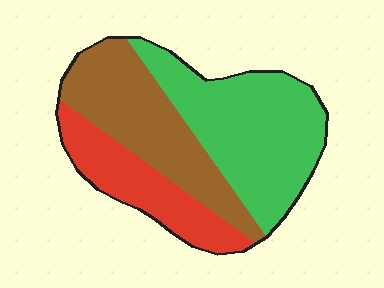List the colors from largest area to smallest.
From largest to smallest: green, brown, red.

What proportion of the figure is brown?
Brown takes up about one third (1/3) of the figure.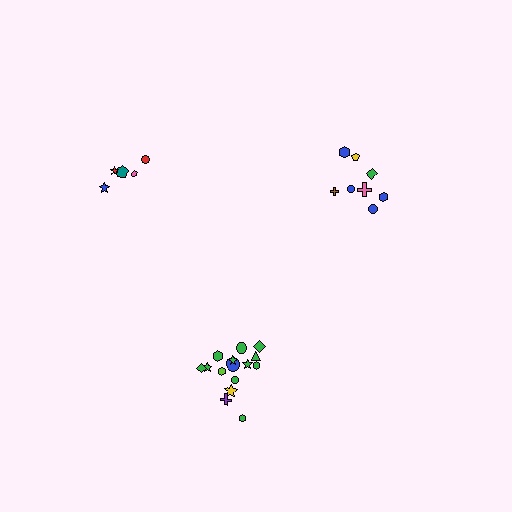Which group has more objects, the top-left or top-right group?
The top-right group.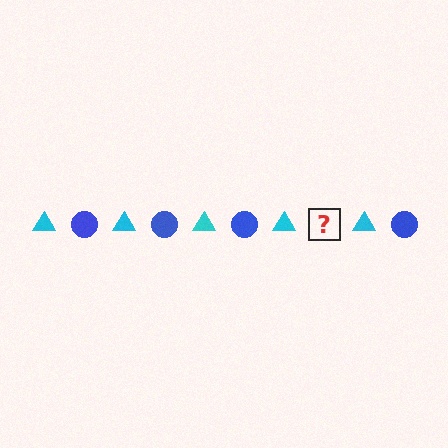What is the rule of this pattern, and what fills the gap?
The rule is that the pattern alternates between cyan triangle and blue circle. The gap should be filled with a blue circle.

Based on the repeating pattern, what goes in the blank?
The blank should be a blue circle.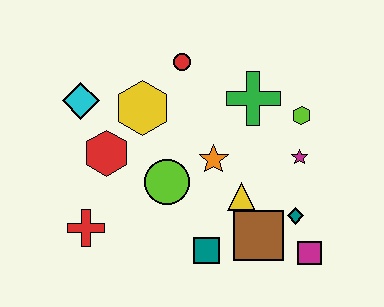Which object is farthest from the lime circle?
The magenta square is farthest from the lime circle.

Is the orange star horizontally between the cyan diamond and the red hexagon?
No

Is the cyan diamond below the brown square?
No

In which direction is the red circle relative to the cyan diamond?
The red circle is to the right of the cyan diamond.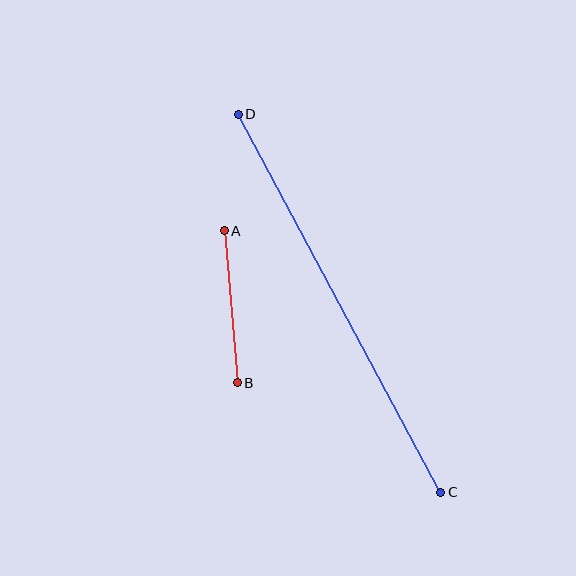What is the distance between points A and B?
The distance is approximately 153 pixels.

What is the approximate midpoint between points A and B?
The midpoint is at approximately (231, 307) pixels.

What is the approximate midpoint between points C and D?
The midpoint is at approximately (340, 303) pixels.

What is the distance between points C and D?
The distance is approximately 429 pixels.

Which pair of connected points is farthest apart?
Points C and D are farthest apart.